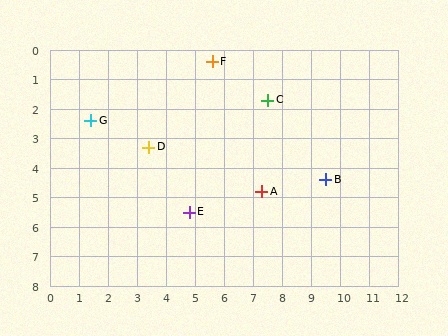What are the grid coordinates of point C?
Point C is at approximately (7.5, 1.7).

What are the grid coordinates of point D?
Point D is at approximately (3.4, 3.3).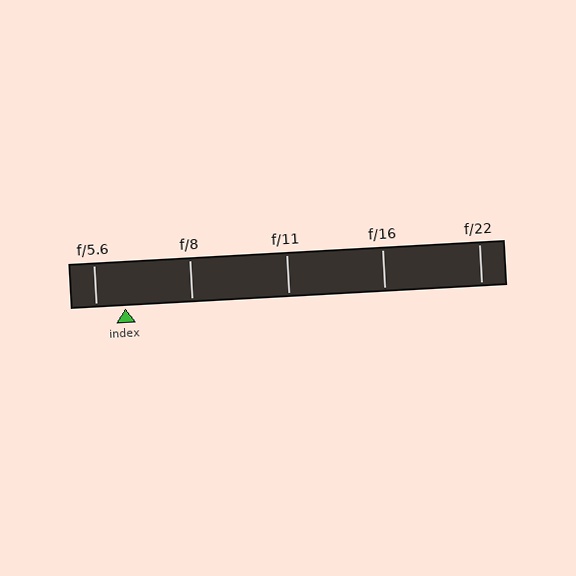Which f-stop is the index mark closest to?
The index mark is closest to f/5.6.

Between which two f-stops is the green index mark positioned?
The index mark is between f/5.6 and f/8.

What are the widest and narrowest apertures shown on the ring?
The widest aperture shown is f/5.6 and the narrowest is f/22.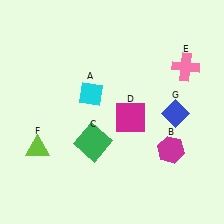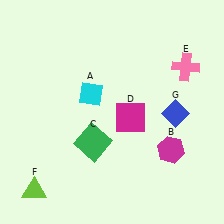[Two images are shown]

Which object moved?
The lime triangle (F) moved down.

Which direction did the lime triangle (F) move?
The lime triangle (F) moved down.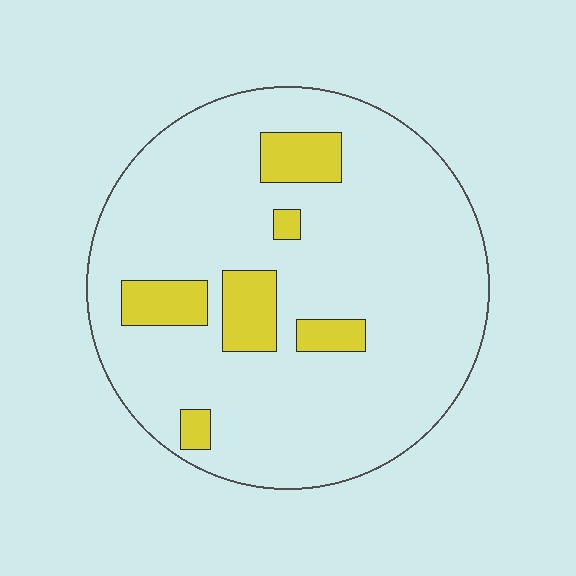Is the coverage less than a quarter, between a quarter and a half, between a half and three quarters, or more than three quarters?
Less than a quarter.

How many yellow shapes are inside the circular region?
6.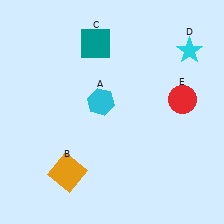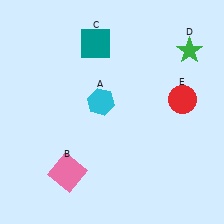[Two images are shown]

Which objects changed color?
B changed from orange to pink. D changed from cyan to green.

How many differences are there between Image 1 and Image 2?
There are 2 differences between the two images.